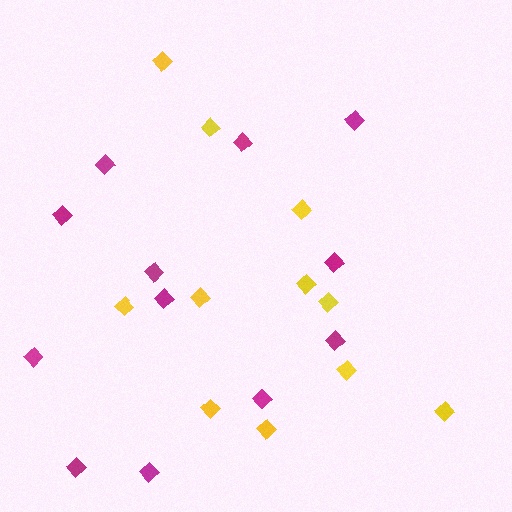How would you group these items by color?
There are 2 groups: one group of magenta diamonds (12) and one group of yellow diamonds (11).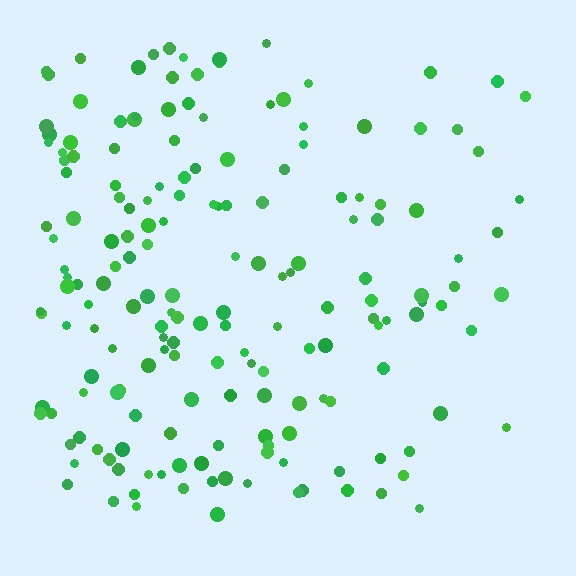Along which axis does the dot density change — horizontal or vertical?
Horizontal.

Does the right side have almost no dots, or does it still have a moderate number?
Still a moderate number, just noticeably fewer than the left.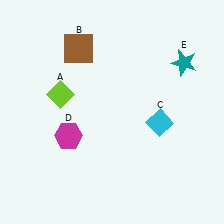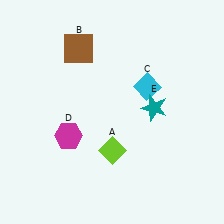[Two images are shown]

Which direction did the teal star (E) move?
The teal star (E) moved down.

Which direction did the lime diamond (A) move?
The lime diamond (A) moved down.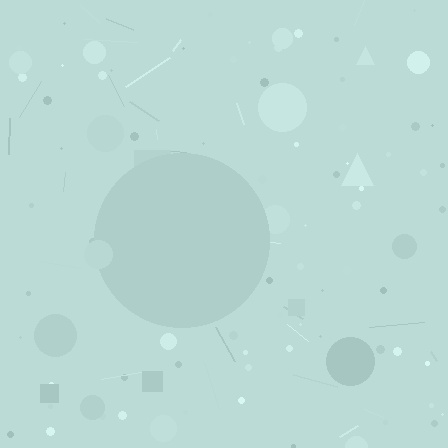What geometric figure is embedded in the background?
A circle is embedded in the background.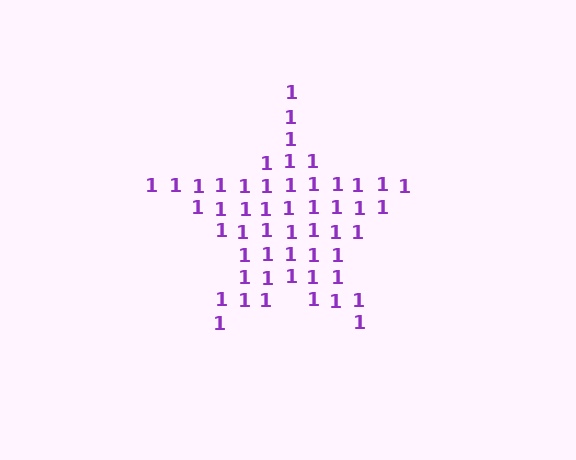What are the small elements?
The small elements are digit 1's.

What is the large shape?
The large shape is a star.